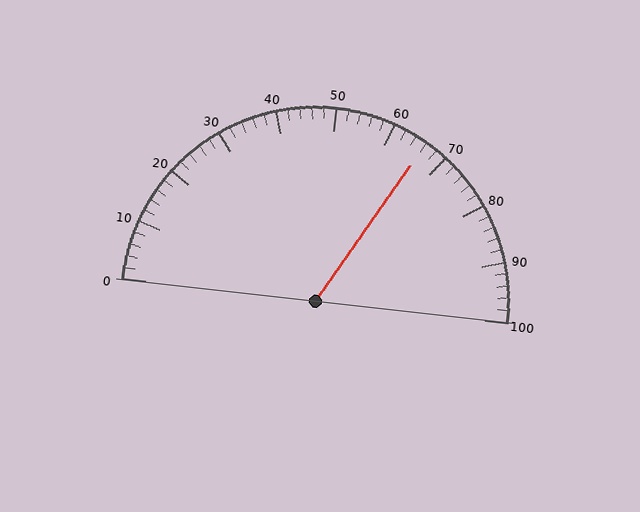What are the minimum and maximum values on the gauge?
The gauge ranges from 0 to 100.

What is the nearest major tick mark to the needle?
The nearest major tick mark is 70.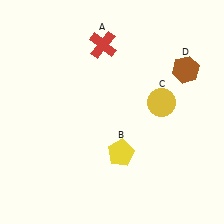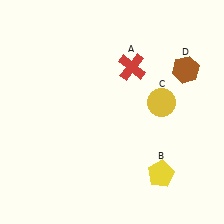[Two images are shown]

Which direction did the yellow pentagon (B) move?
The yellow pentagon (B) moved right.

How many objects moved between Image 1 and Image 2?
2 objects moved between the two images.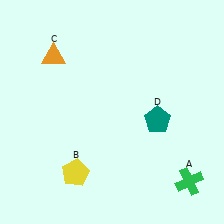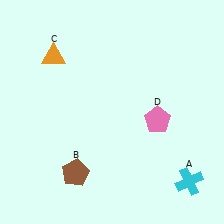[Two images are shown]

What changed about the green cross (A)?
In Image 1, A is green. In Image 2, it changed to cyan.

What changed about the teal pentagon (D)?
In Image 1, D is teal. In Image 2, it changed to pink.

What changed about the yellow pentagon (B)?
In Image 1, B is yellow. In Image 2, it changed to brown.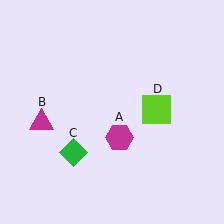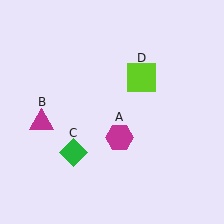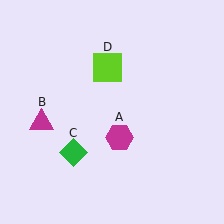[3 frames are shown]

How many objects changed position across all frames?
1 object changed position: lime square (object D).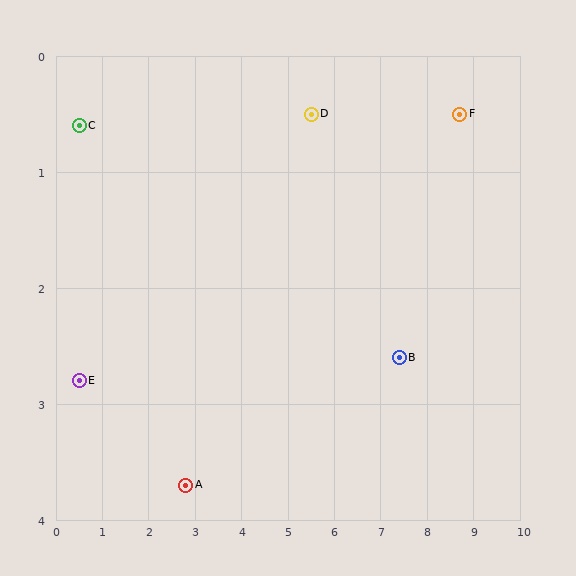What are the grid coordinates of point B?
Point B is at approximately (7.4, 2.6).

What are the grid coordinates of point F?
Point F is at approximately (8.7, 0.5).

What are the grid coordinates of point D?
Point D is at approximately (5.5, 0.5).